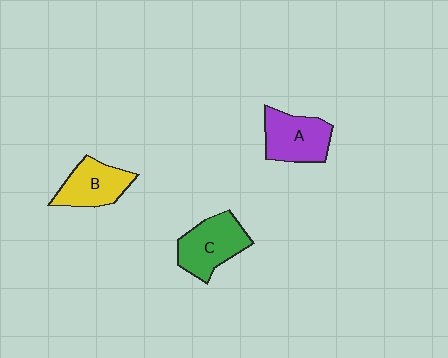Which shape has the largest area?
Shape C (green).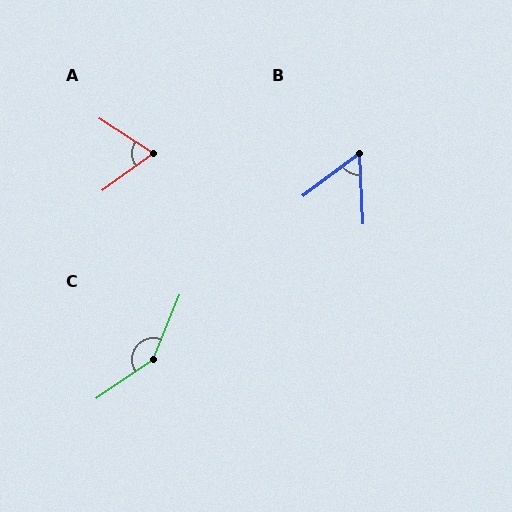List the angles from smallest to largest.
B (56°), A (69°), C (147°).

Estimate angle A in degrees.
Approximately 69 degrees.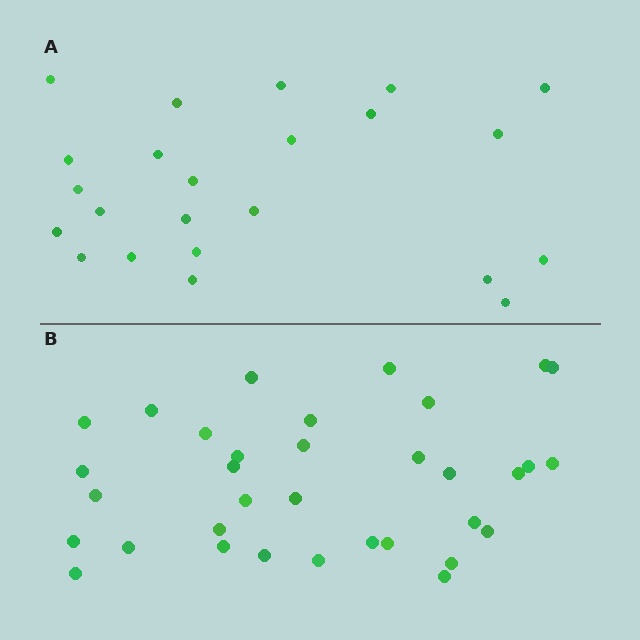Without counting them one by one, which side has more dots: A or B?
Region B (the bottom region) has more dots.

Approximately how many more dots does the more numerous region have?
Region B has roughly 12 or so more dots than region A.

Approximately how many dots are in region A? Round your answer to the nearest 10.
About 20 dots. (The exact count is 23, which rounds to 20.)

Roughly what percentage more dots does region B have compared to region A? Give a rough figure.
About 50% more.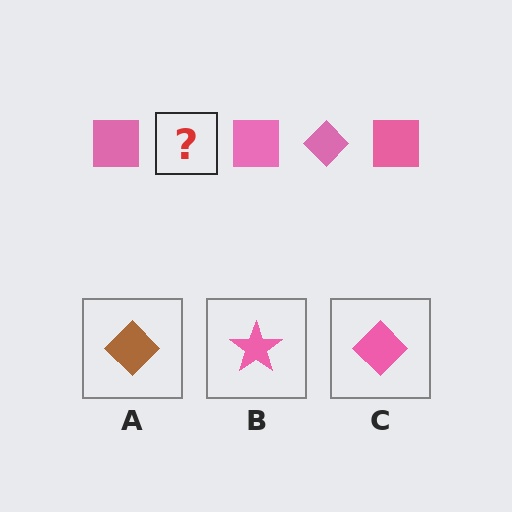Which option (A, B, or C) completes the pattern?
C.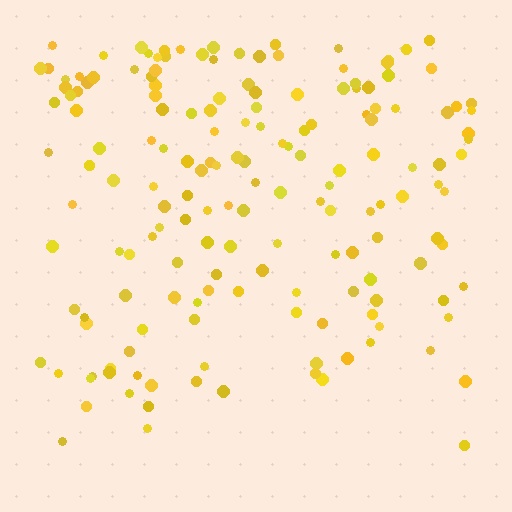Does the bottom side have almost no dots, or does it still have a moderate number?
Still a moderate number, just noticeably fewer than the top.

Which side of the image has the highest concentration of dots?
The top.